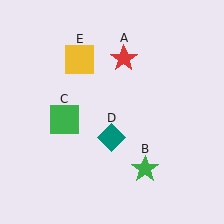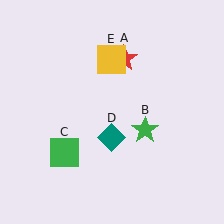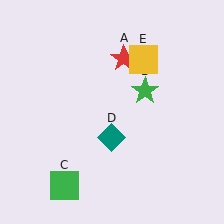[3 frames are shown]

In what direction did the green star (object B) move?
The green star (object B) moved up.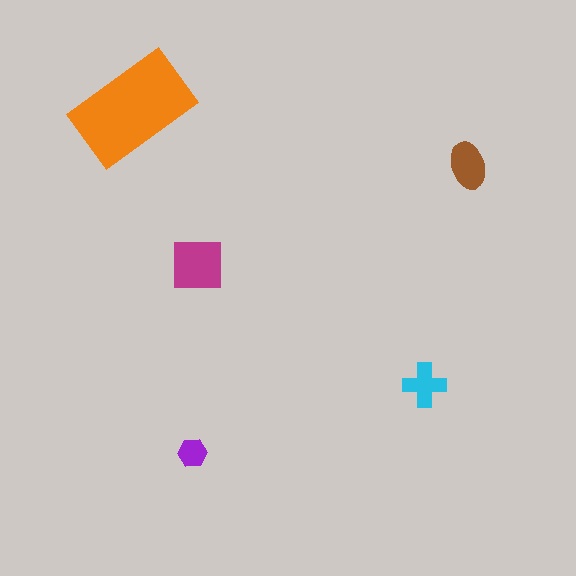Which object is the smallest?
The purple hexagon.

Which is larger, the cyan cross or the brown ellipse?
The brown ellipse.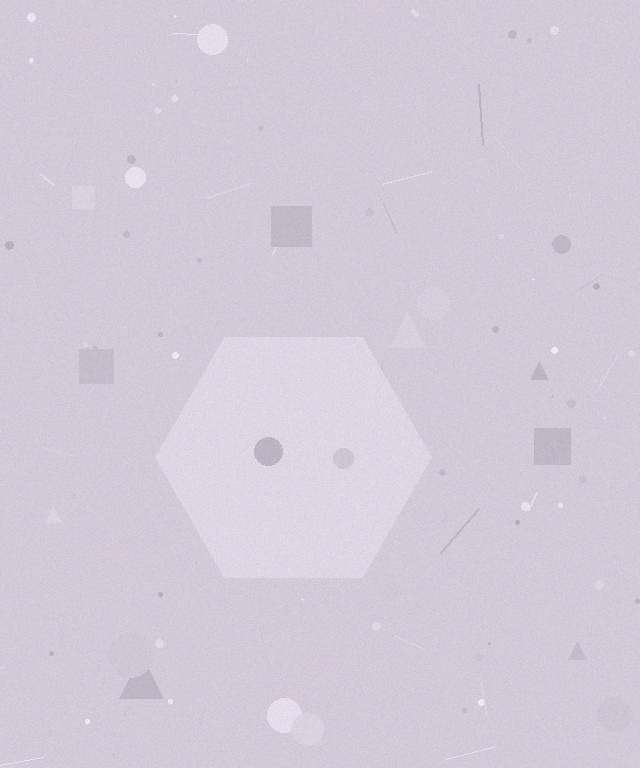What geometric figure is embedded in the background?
A hexagon is embedded in the background.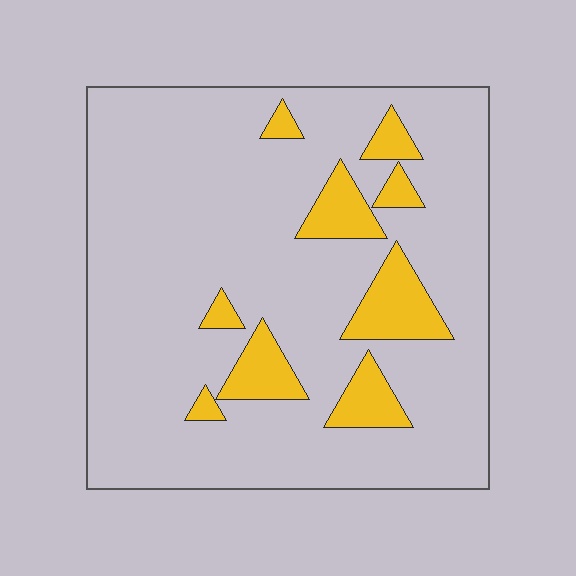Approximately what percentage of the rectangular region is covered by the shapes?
Approximately 15%.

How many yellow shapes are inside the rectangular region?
9.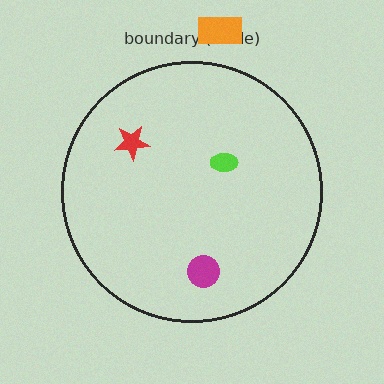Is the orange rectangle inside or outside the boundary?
Outside.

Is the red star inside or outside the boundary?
Inside.